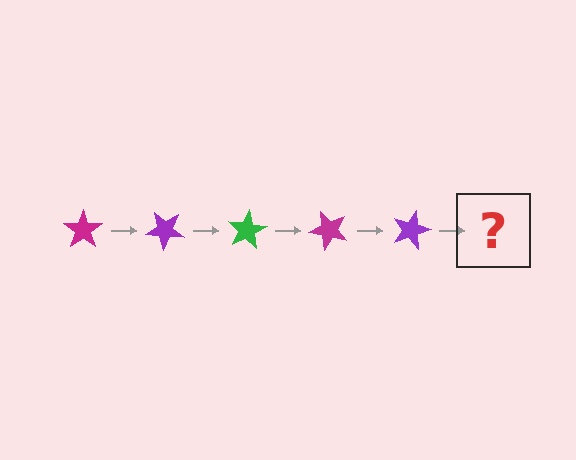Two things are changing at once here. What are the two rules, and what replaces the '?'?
The two rules are that it rotates 40 degrees each step and the color cycles through magenta, purple, and green. The '?' should be a green star, rotated 200 degrees from the start.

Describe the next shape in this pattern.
It should be a green star, rotated 200 degrees from the start.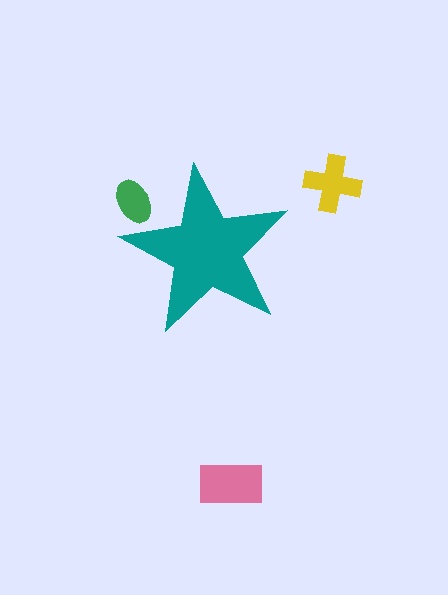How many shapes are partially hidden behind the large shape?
1 shape is partially hidden.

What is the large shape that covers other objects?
A teal star.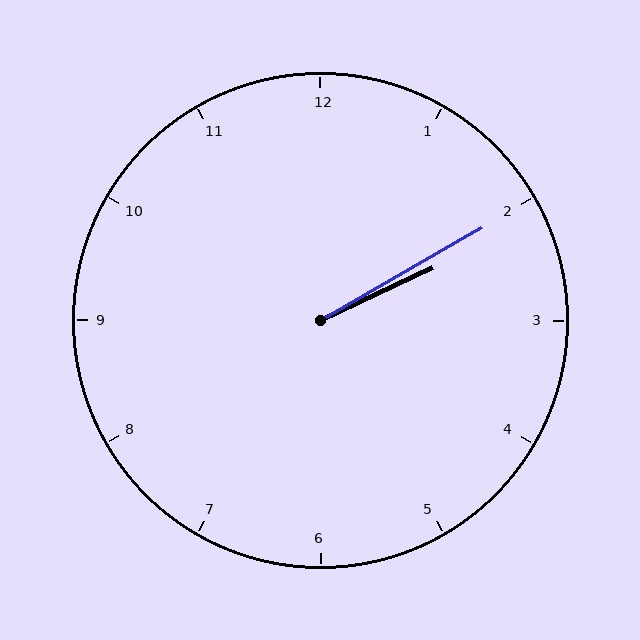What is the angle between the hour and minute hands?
Approximately 5 degrees.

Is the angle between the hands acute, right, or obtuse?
It is acute.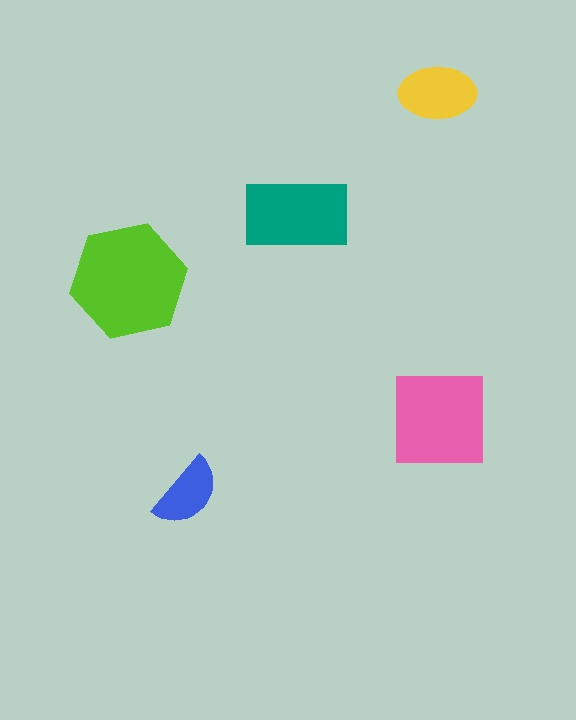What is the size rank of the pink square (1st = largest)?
2nd.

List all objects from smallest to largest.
The blue semicircle, the yellow ellipse, the teal rectangle, the pink square, the lime hexagon.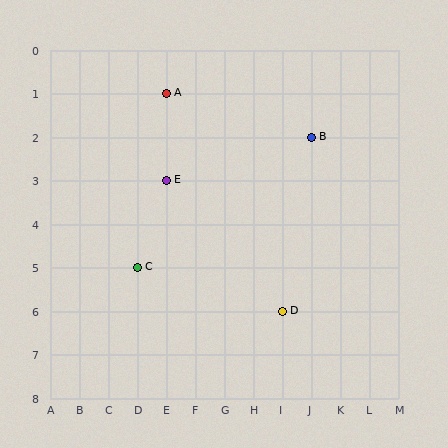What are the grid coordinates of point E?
Point E is at grid coordinates (E, 3).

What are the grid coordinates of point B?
Point B is at grid coordinates (J, 2).